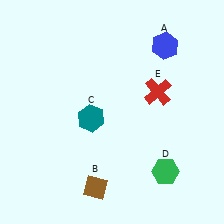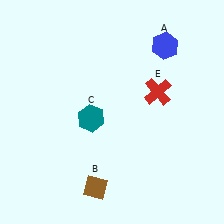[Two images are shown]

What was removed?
The green hexagon (D) was removed in Image 2.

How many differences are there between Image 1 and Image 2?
There is 1 difference between the two images.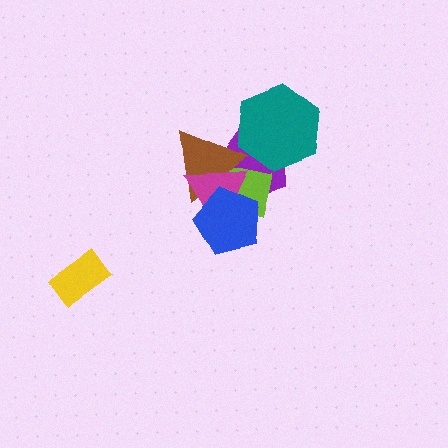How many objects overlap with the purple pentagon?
5 objects overlap with the purple pentagon.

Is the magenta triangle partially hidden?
Yes, it is partially covered by another shape.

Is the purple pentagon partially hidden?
Yes, it is partially covered by another shape.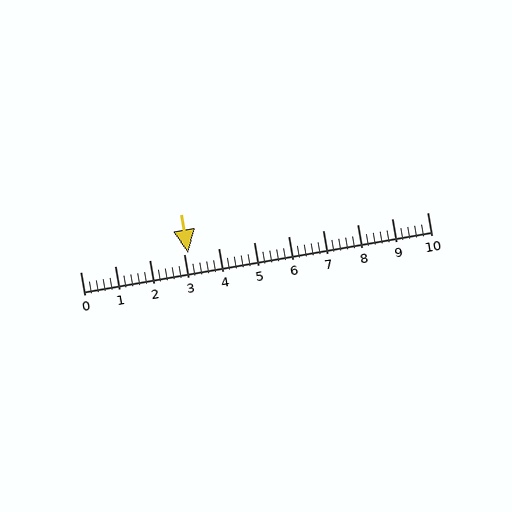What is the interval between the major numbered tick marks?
The major tick marks are spaced 1 units apart.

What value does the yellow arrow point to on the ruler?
The yellow arrow points to approximately 3.1.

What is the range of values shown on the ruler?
The ruler shows values from 0 to 10.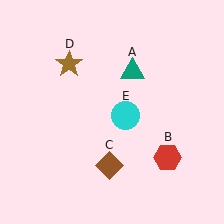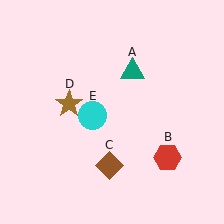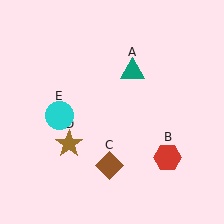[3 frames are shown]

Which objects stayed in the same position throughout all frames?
Teal triangle (object A) and red hexagon (object B) and brown diamond (object C) remained stationary.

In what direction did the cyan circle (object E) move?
The cyan circle (object E) moved left.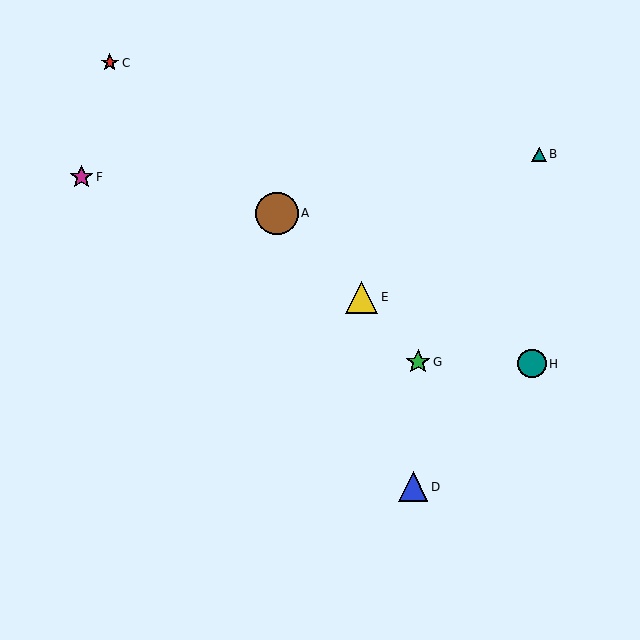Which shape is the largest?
The brown circle (labeled A) is the largest.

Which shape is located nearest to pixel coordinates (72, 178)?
The magenta star (labeled F) at (81, 177) is nearest to that location.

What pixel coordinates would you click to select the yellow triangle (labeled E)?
Click at (361, 297) to select the yellow triangle E.